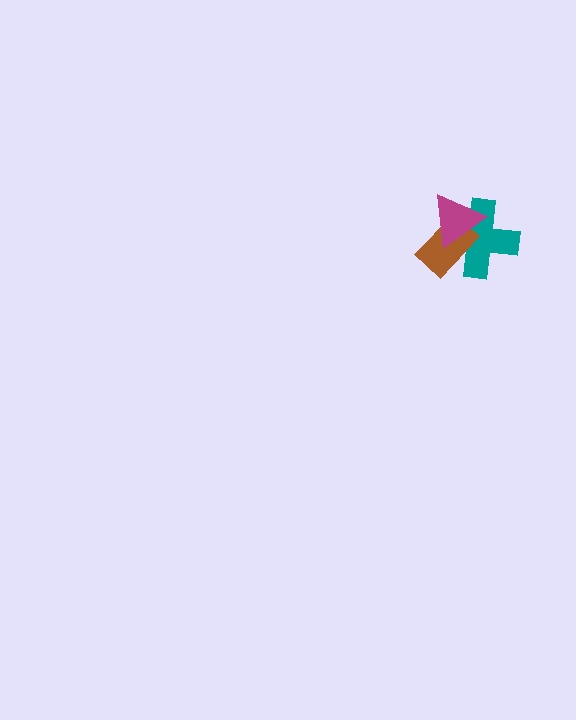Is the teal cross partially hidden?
Yes, it is partially covered by another shape.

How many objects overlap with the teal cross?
2 objects overlap with the teal cross.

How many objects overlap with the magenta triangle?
2 objects overlap with the magenta triangle.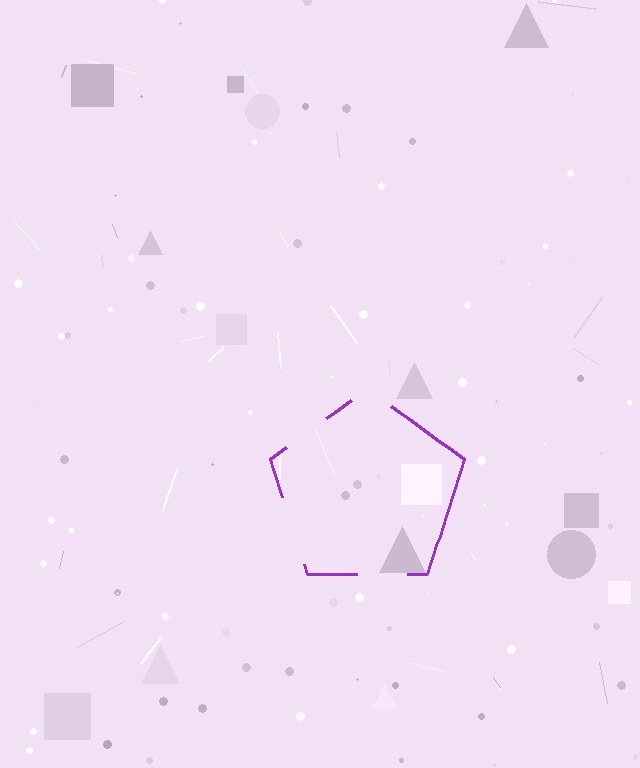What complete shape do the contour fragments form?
The contour fragments form a pentagon.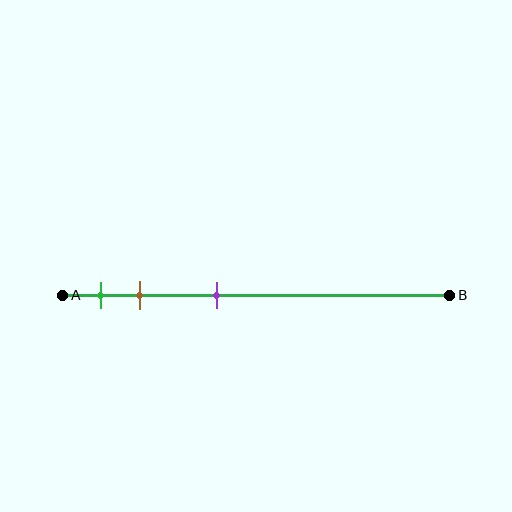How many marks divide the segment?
There are 3 marks dividing the segment.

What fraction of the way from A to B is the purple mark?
The purple mark is approximately 40% (0.4) of the way from A to B.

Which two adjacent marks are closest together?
The green and brown marks are the closest adjacent pair.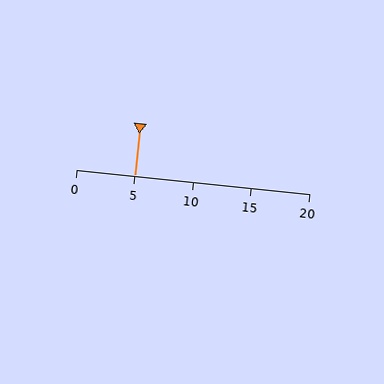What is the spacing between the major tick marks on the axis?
The major ticks are spaced 5 apart.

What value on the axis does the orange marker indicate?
The marker indicates approximately 5.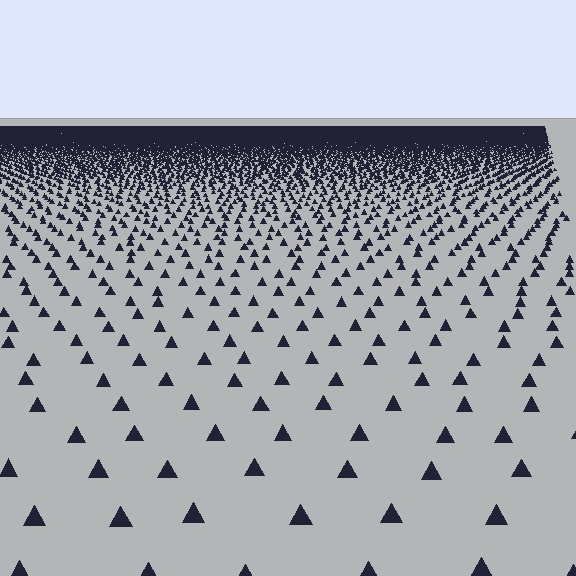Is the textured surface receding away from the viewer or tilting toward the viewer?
The surface is receding away from the viewer. Texture elements get smaller and denser toward the top.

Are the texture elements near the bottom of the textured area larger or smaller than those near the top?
Larger. Near the bottom, elements are closer to the viewer and appear at a bigger on-screen size.